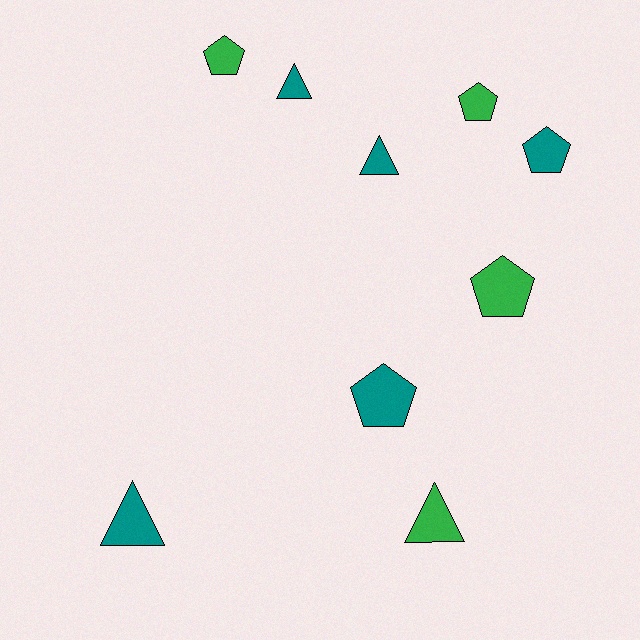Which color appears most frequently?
Teal, with 5 objects.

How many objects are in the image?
There are 9 objects.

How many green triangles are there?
There is 1 green triangle.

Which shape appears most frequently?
Pentagon, with 5 objects.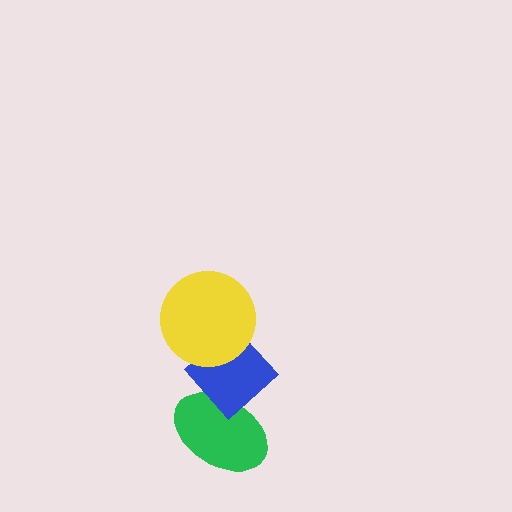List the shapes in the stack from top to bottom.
From top to bottom: the yellow circle, the blue diamond, the green ellipse.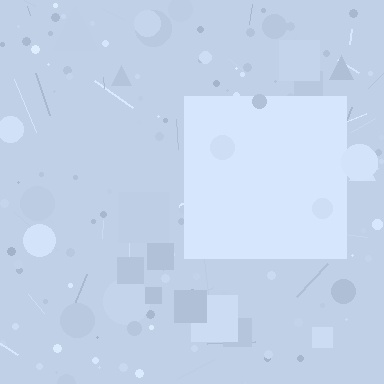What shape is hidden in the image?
A square is hidden in the image.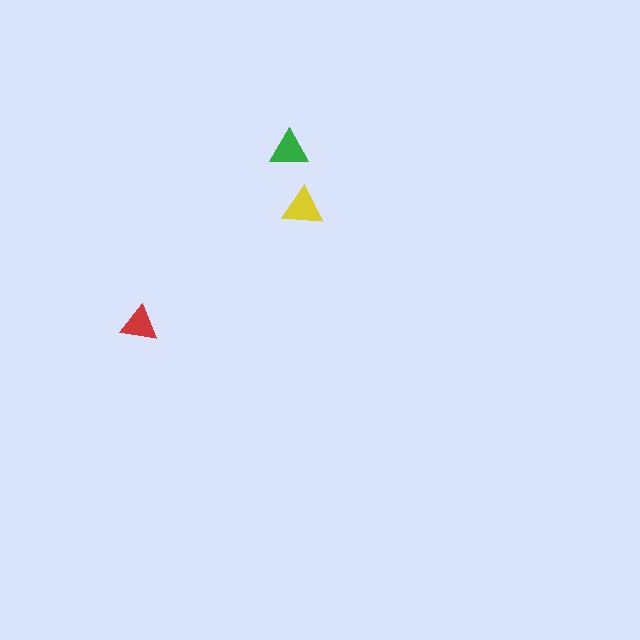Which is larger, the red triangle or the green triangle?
The green one.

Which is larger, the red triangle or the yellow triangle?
The yellow one.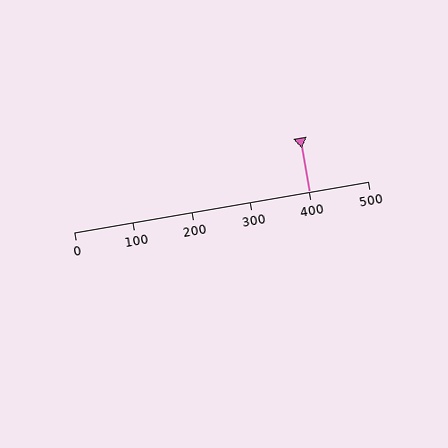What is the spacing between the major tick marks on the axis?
The major ticks are spaced 100 apart.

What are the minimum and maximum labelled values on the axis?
The axis runs from 0 to 500.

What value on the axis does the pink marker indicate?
The marker indicates approximately 400.